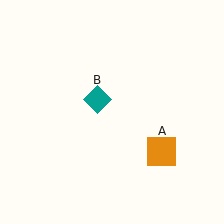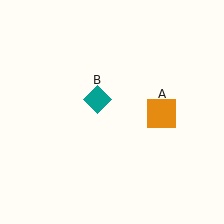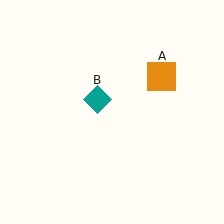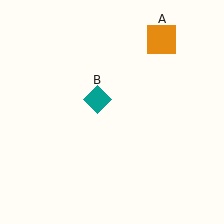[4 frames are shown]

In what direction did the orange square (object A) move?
The orange square (object A) moved up.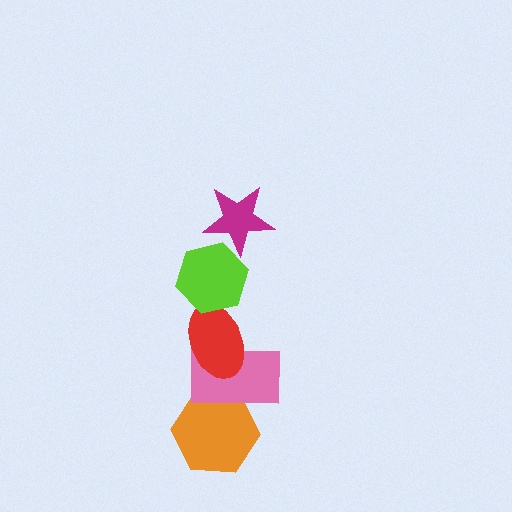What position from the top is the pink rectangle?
The pink rectangle is 4th from the top.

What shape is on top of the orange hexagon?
The pink rectangle is on top of the orange hexagon.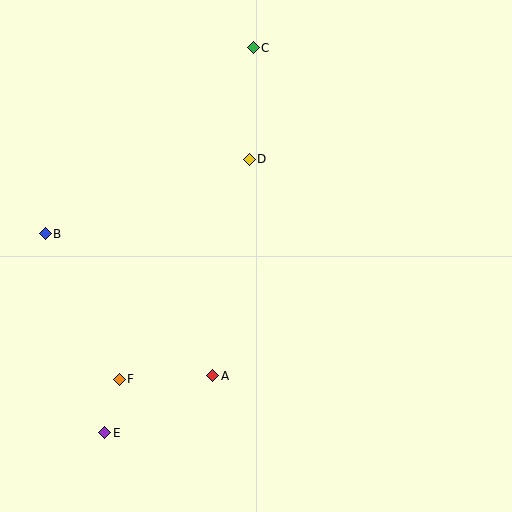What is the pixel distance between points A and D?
The distance between A and D is 219 pixels.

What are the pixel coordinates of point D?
Point D is at (249, 159).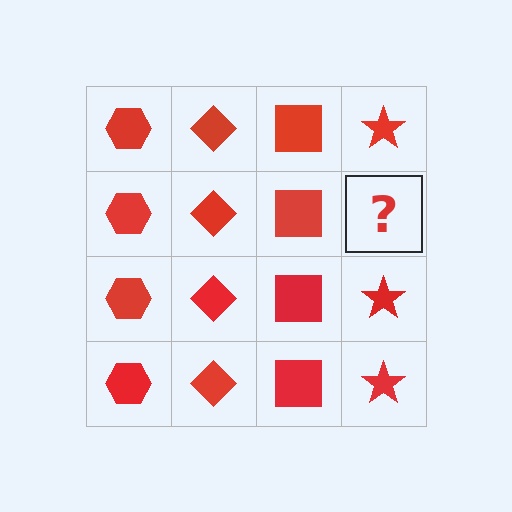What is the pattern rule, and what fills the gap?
The rule is that each column has a consistent shape. The gap should be filled with a red star.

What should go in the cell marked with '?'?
The missing cell should contain a red star.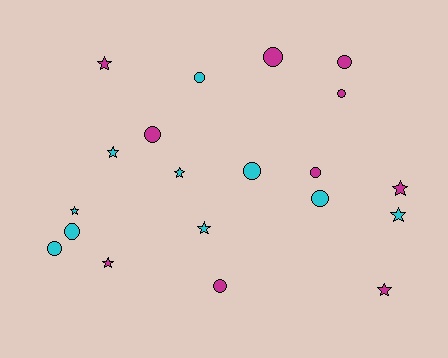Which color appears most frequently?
Magenta, with 10 objects.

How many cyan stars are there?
There are 5 cyan stars.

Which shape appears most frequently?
Circle, with 11 objects.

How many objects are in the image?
There are 20 objects.